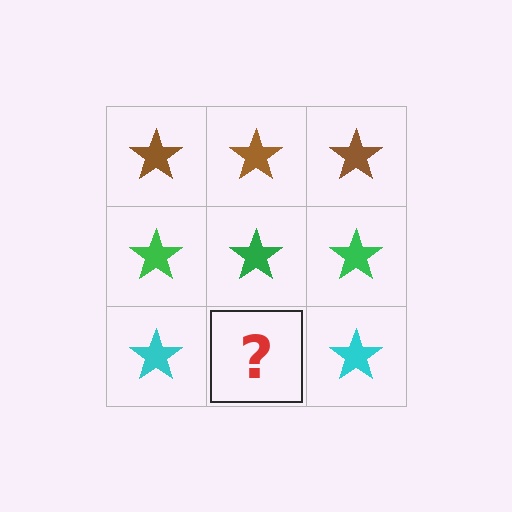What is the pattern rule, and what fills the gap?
The rule is that each row has a consistent color. The gap should be filled with a cyan star.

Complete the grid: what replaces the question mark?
The question mark should be replaced with a cyan star.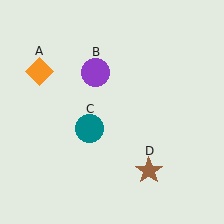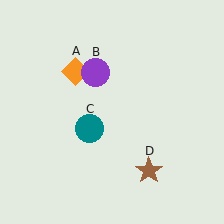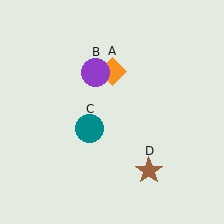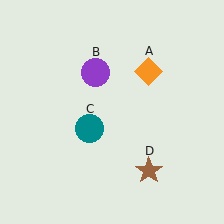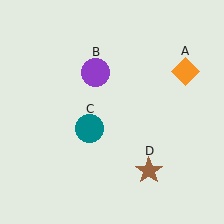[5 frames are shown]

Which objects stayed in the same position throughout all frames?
Purple circle (object B) and teal circle (object C) and brown star (object D) remained stationary.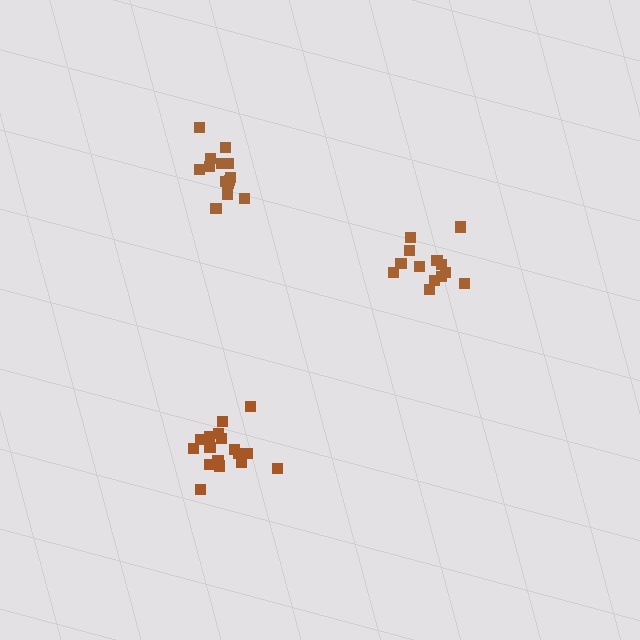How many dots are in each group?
Group 1: 15 dots, Group 2: 19 dots, Group 3: 13 dots (47 total).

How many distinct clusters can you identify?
There are 3 distinct clusters.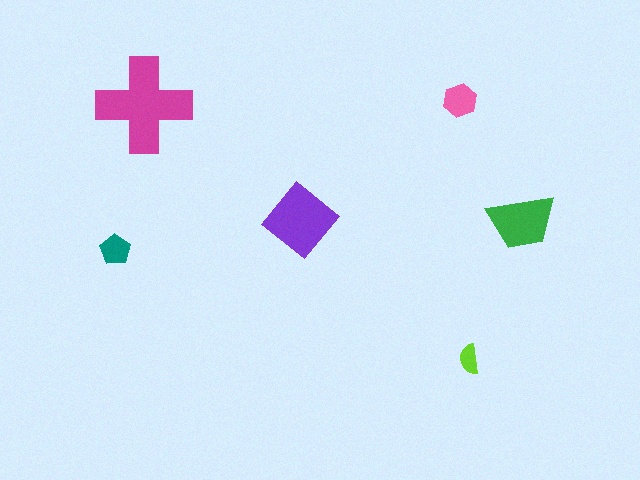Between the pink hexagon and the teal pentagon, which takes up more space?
The pink hexagon.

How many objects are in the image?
There are 6 objects in the image.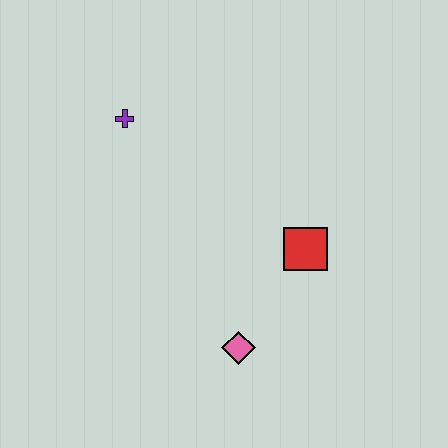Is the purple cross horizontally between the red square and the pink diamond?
No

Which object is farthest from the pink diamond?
The purple cross is farthest from the pink diamond.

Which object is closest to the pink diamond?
The red square is closest to the pink diamond.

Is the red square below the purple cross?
Yes